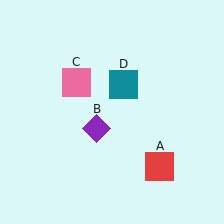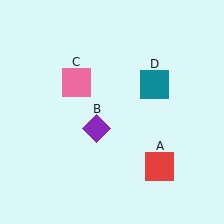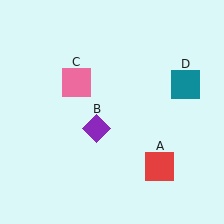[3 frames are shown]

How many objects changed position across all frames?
1 object changed position: teal square (object D).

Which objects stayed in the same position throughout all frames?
Red square (object A) and purple diamond (object B) and pink square (object C) remained stationary.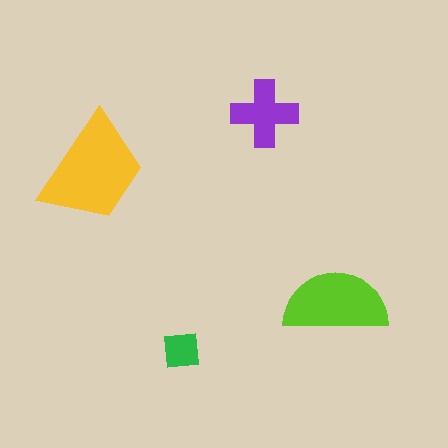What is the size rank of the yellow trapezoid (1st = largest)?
1st.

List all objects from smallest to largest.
The green square, the purple cross, the lime semicircle, the yellow trapezoid.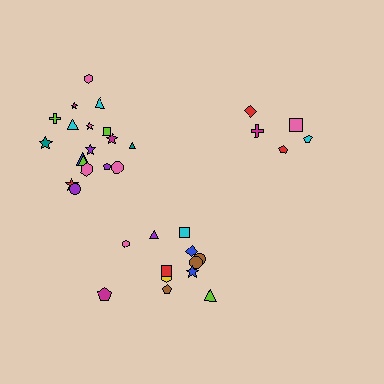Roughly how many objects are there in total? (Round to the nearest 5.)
Roughly 35 objects in total.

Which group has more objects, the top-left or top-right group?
The top-left group.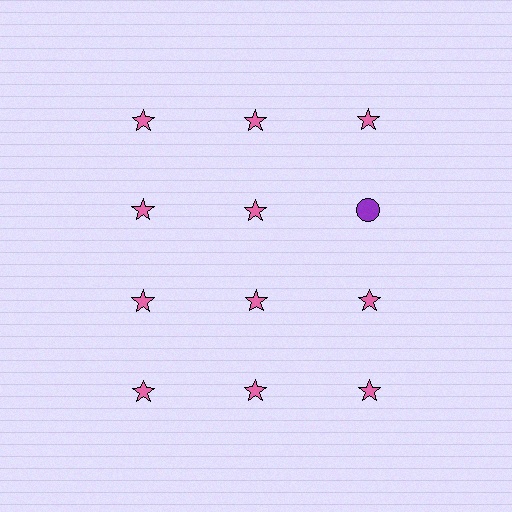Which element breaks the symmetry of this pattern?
The purple circle in the second row, center column breaks the symmetry. All other shapes are pink stars.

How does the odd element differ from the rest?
It differs in both color (purple instead of pink) and shape (circle instead of star).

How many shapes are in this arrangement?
There are 12 shapes arranged in a grid pattern.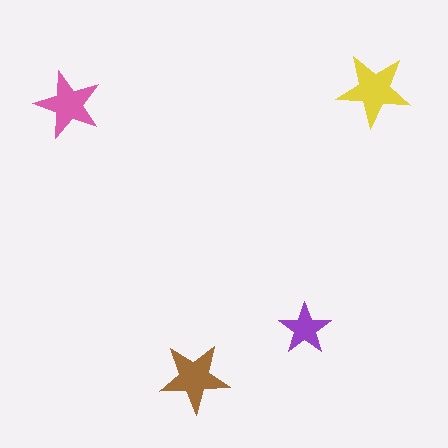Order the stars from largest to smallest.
the yellow one, the brown one, the pink one, the purple one.